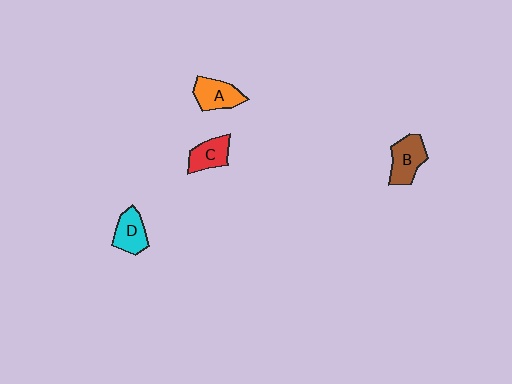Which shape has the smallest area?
Shape C (red).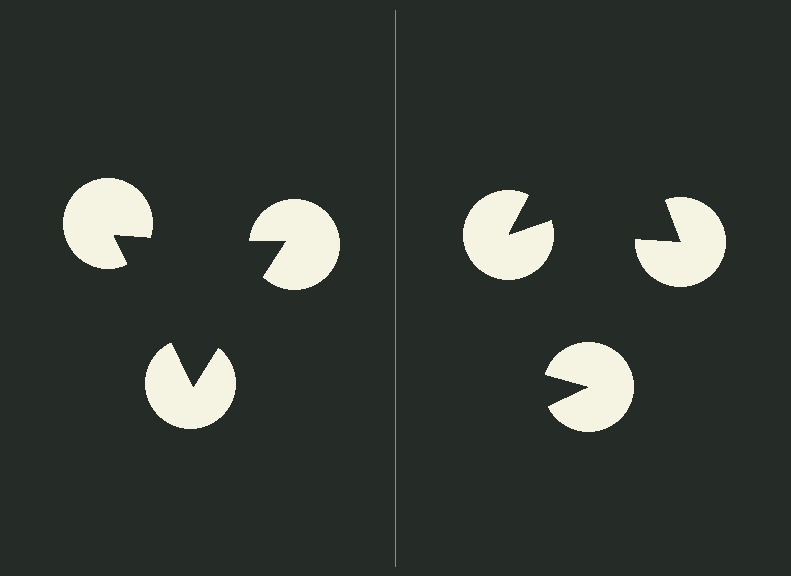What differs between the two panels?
The pac-man discs are positioned identically on both sides; only the wedge orientations differ. On the left they align to a triangle; on the right they are misaligned.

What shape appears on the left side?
An illusory triangle.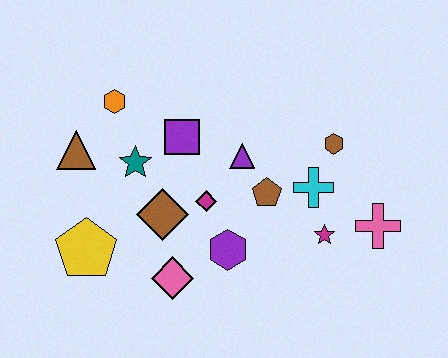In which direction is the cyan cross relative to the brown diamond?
The cyan cross is to the right of the brown diamond.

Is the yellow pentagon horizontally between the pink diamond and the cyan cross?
No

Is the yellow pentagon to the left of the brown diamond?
Yes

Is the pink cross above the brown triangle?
No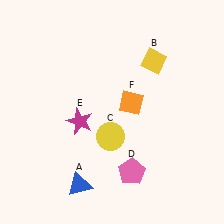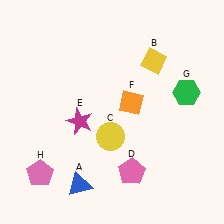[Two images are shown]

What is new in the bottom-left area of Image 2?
A pink pentagon (H) was added in the bottom-left area of Image 2.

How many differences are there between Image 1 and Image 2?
There are 2 differences between the two images.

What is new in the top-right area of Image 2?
A green hexagon (G) was added in the top-right area of Image 2.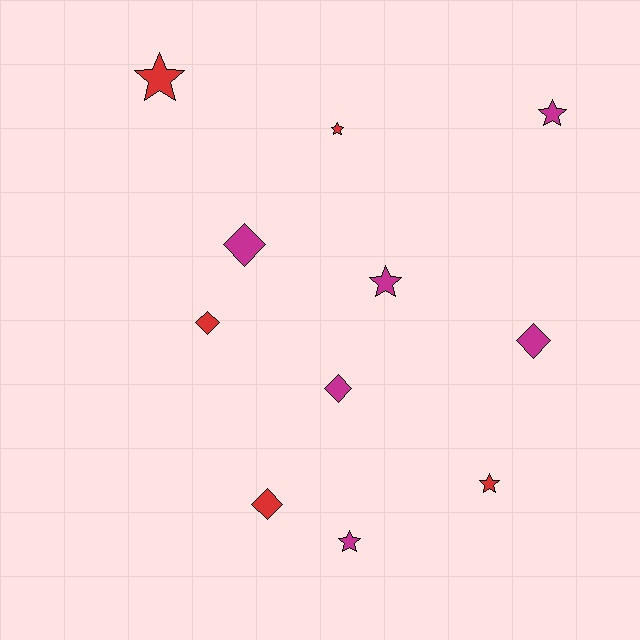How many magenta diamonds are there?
There are 3 magenta diamonds.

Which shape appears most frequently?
Star, with 6 objects.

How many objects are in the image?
There are 11 objects.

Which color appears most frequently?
Magenta, with 6 objects.